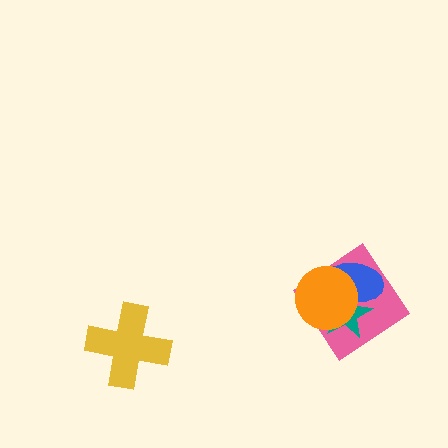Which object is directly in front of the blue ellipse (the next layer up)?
The teal star is directly in front of the blue ellipse.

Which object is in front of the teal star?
The orange circle is in front of the teal star.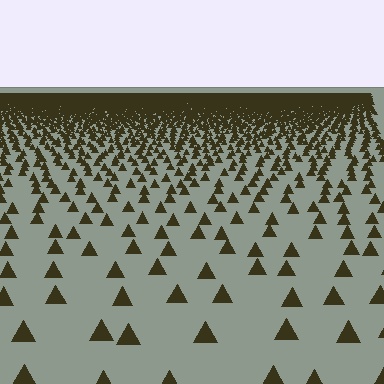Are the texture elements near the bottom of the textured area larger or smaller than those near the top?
Larger. Near the bottom, elements are closer to the viewer and appear at a bigger on-screen size.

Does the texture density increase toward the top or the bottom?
Density increases toward the top.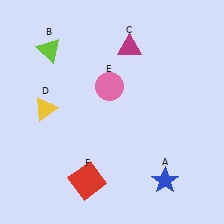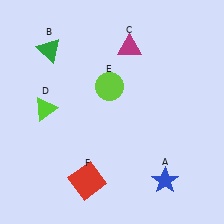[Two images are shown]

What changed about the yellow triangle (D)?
In Image 1, D is yellow. In Image 2, it changed to lime.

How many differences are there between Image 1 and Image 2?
There are 3 differences between the two images.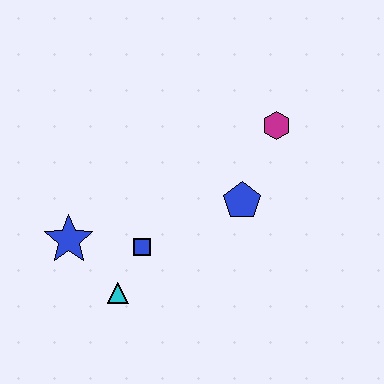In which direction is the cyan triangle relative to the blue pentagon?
The cyan triangle is to the left of the blue pentagon.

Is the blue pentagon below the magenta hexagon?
Yes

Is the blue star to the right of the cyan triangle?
No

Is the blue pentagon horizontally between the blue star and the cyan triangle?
No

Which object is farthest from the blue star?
The magenta hexagon is farthest from the blue star.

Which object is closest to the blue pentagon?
The magenta hexagon is closest to the blue pentagon.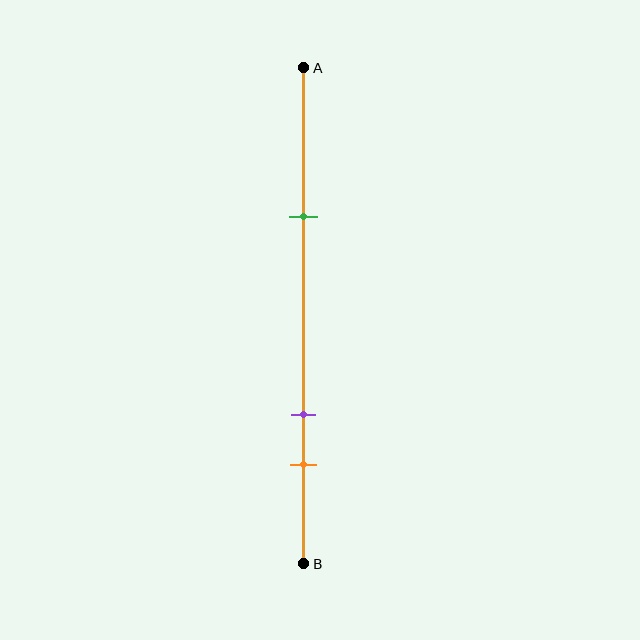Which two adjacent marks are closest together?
The purple and orange marks are the closest adjacent pair.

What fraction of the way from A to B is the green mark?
The green mark is approximately 30% (0.3) of the way from A to B.